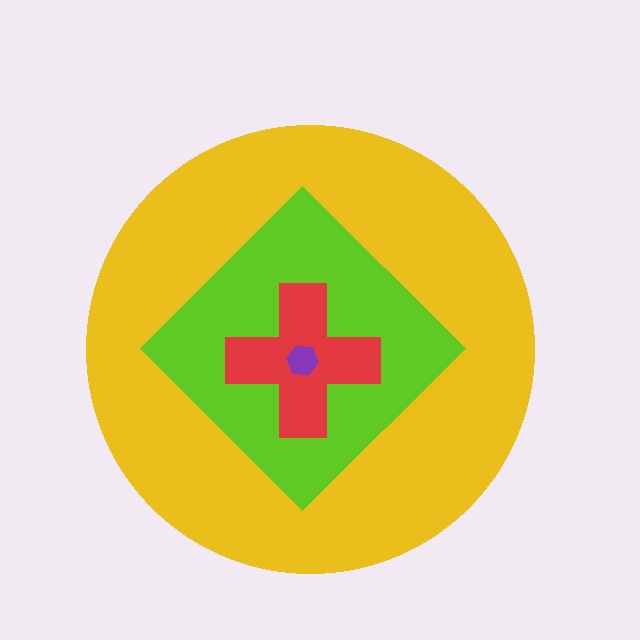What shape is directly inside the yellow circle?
The lime diamond.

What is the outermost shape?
The yellow circle.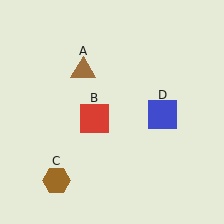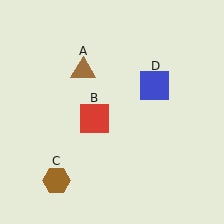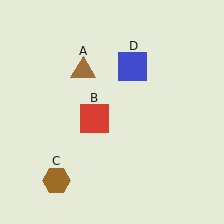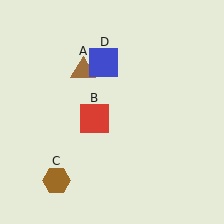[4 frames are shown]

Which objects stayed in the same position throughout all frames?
Brown triangle (object A) and red square (object B) and brown hexagon (object C) remained stationary.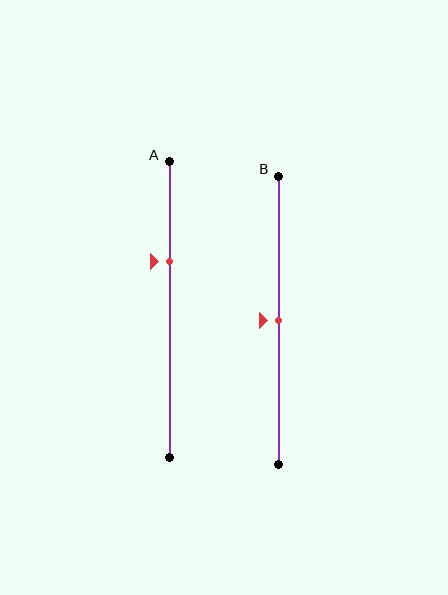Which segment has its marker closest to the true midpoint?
Segment B has its marker closest to the true midpoint.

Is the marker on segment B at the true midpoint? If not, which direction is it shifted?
Yes, the marker on segment B is at the true midpoint.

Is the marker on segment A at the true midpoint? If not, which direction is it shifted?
No, the marker on segment A is shifted upward by about 16% of the segment length.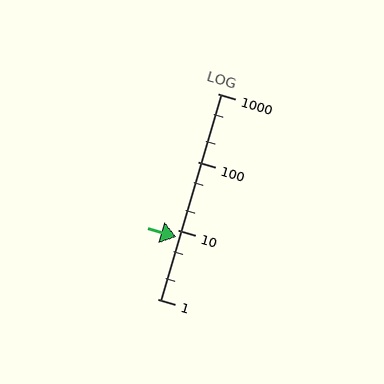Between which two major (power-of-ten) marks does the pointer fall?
The pointer is between 1 and 10.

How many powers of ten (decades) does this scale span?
The scale spans 3 decades, from 1 to 1000.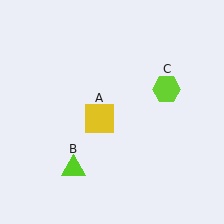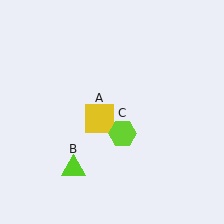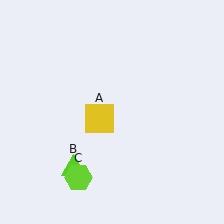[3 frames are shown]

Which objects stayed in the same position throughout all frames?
Yellow square (object A) and lime triangle (object B) remained stationary.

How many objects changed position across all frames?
1 object changed position: lime hexagon (object C).